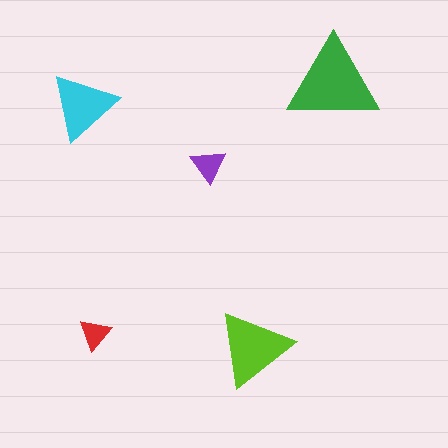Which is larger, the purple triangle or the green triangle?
The green one.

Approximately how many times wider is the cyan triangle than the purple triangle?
About 2 times wider.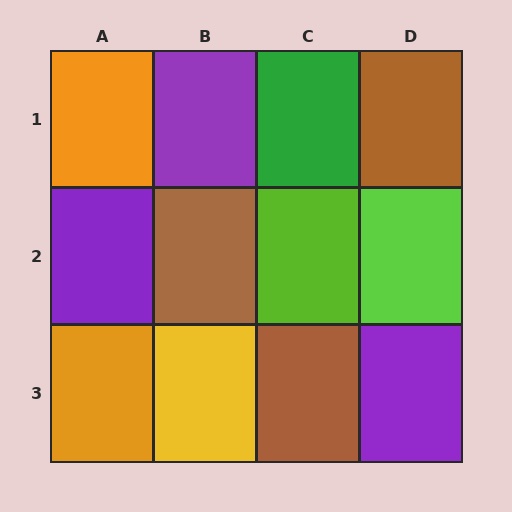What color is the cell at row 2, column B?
Brown.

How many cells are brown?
3 cells are brown.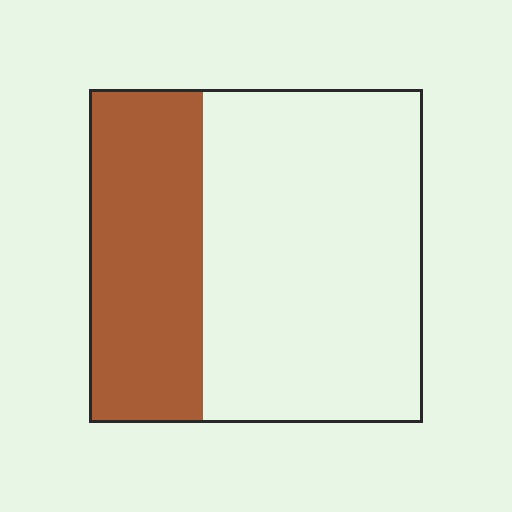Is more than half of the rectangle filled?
No.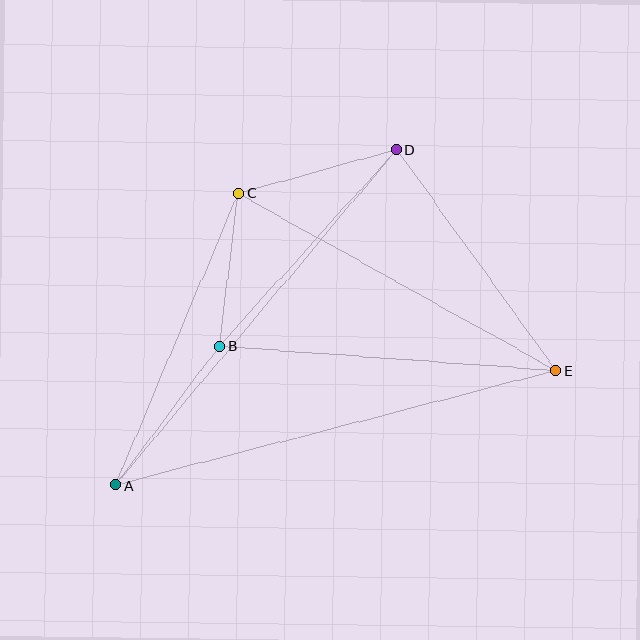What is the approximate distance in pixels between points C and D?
The distance between C and D is approximately 164 pixels.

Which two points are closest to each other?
Points B and C are closest to each other.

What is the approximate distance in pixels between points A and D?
The distance between A and D is approximately 437 pixels.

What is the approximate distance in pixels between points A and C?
The distance between A and C is approximately 317 pixels.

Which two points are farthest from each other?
Points A and E are farthest from each other.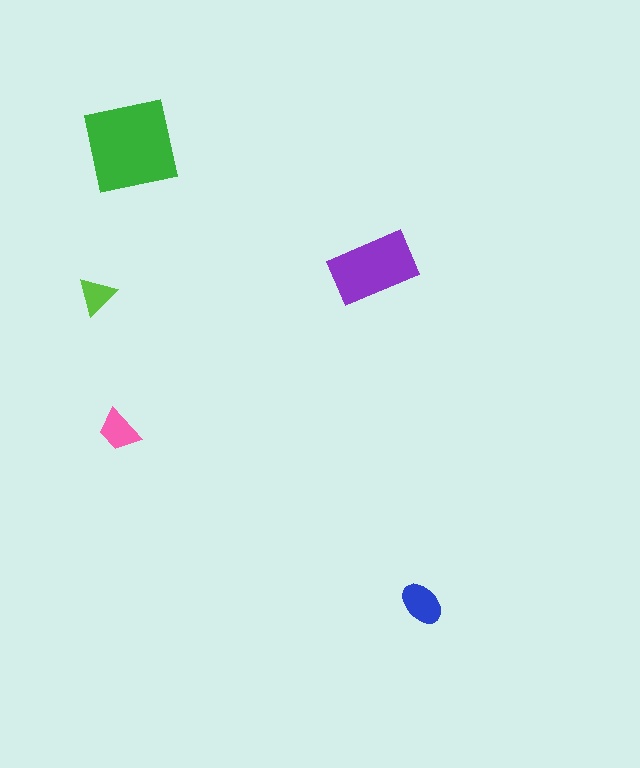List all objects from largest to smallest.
The green square, the purple rectangle, the blue ellipse, the pink trapezoid, the lime triangle.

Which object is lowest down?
The blue ellipse is bottommost.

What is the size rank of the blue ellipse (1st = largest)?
3rd.